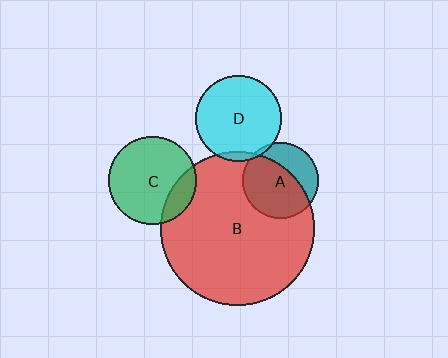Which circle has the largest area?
Circle B (red).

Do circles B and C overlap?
Yes.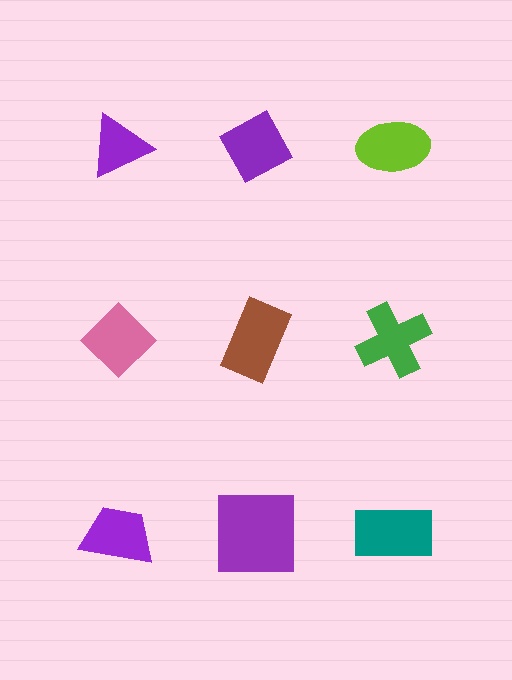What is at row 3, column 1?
A purple trapezoid.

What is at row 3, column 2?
A purple square.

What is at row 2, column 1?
A pink diamond.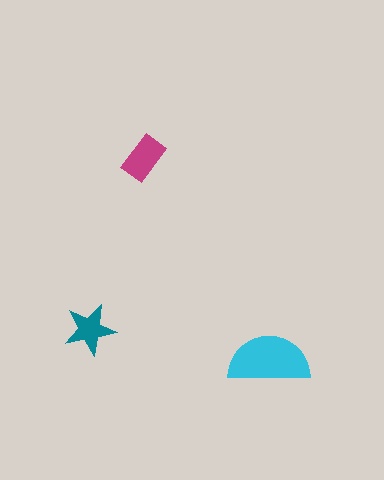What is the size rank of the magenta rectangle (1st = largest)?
2nd.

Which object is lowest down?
The cyan semicircle is bottommost.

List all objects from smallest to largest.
The teal star, the magenta rectangle, the cyan semicircle.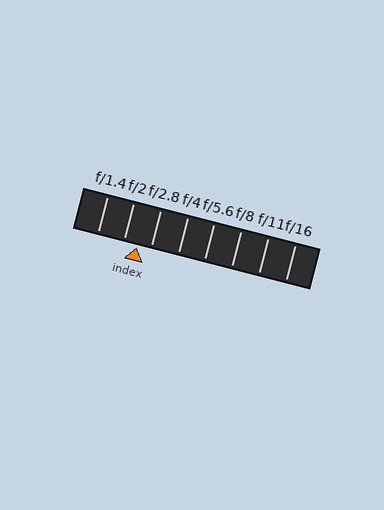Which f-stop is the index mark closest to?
The index mark is closest to f/2.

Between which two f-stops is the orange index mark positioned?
The index mark is between f/2 and f/2.8.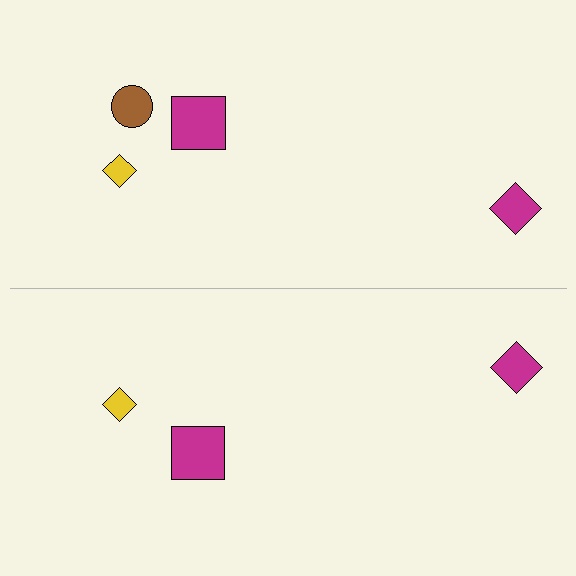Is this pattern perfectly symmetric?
No, the pattern is not perfectly symmetric. A brown circle is missing from the bottom side.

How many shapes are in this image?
There are 7 shapes in this image.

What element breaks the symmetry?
A brown circle is missing from the bottom side.